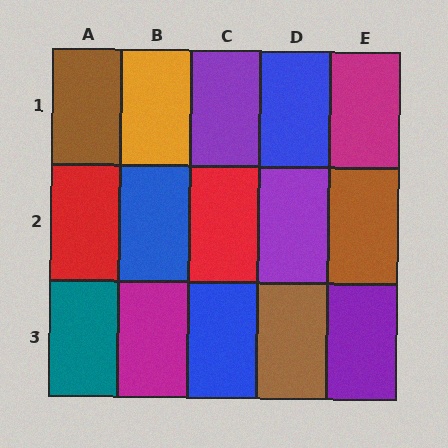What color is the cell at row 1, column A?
Brown.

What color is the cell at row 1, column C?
Purple.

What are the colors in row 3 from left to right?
Teal, magenta, blue, brown, purple.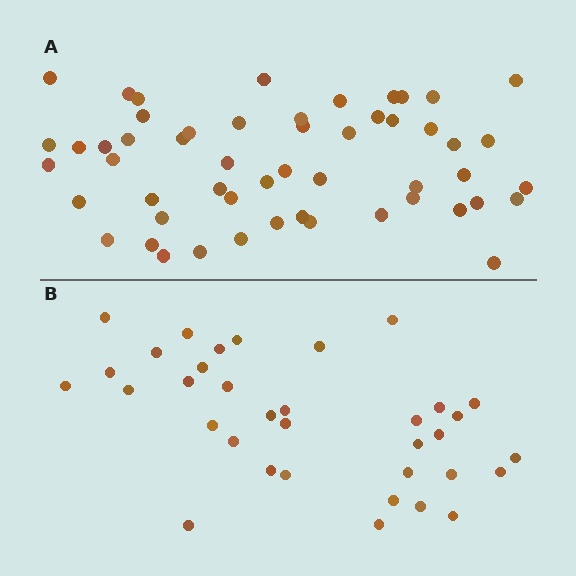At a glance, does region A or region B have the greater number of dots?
Region A (the top region) has more dots.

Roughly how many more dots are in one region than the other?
Region A has approximately 20 more dots than region B.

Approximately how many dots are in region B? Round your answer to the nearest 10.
About 40 dots. (The exact count is 35, which rounds to 40.)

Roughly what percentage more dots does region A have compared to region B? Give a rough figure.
About 50% more.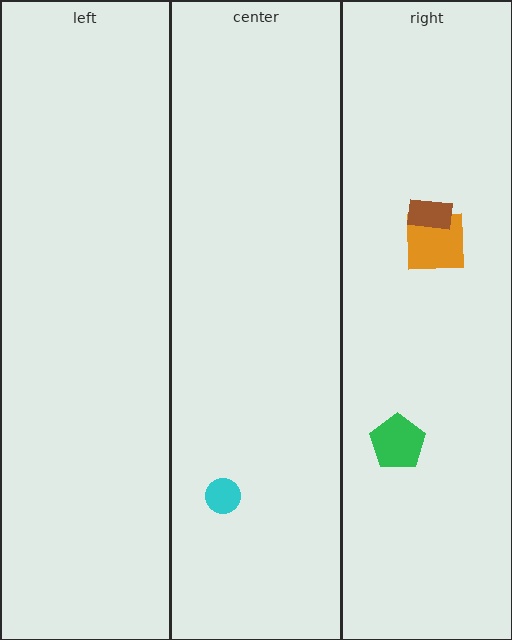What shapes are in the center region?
The cyan circle.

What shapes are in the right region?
The orange square, the green pentagon, the brown rectangle.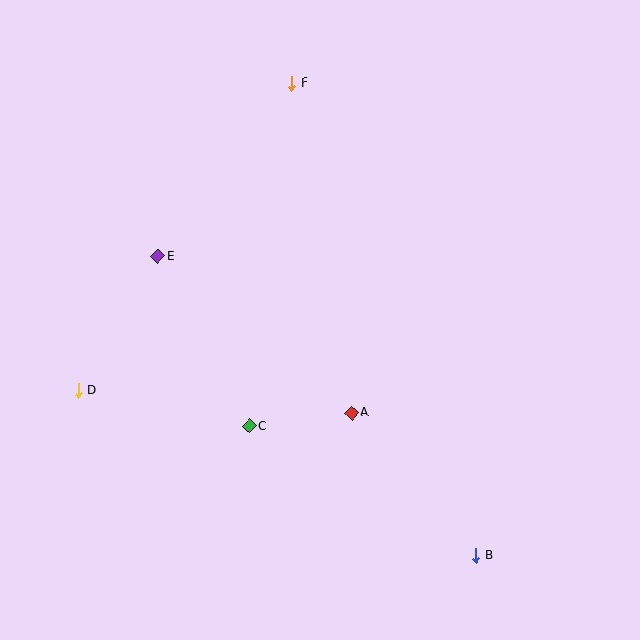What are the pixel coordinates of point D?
Point D is at (78, 391).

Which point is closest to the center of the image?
Point A at (352, 413) is closest to the center.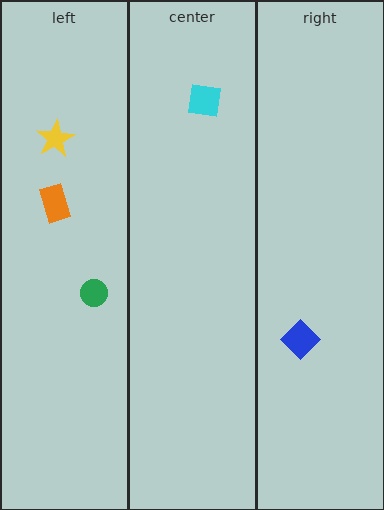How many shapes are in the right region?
1.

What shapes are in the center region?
The cyan square.